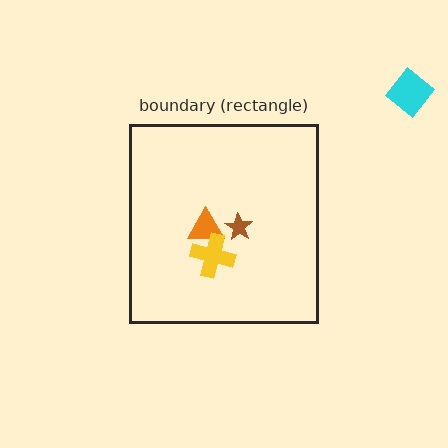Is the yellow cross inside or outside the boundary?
Inside.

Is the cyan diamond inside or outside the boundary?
Outside.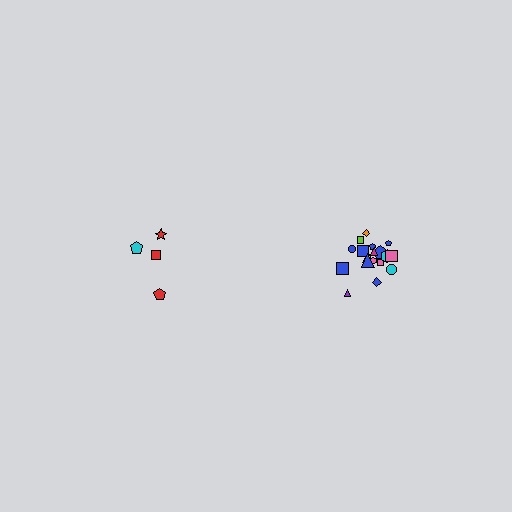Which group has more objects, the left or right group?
The right group.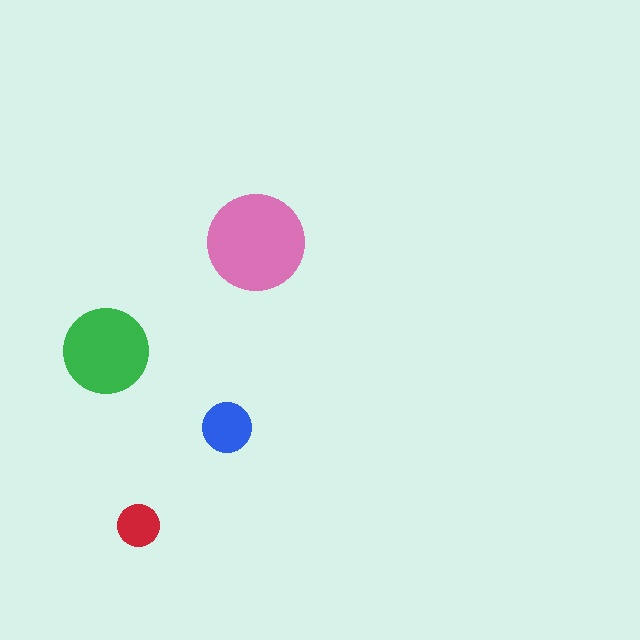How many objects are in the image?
There are 4 objects in the image.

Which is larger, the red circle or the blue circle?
The blue one.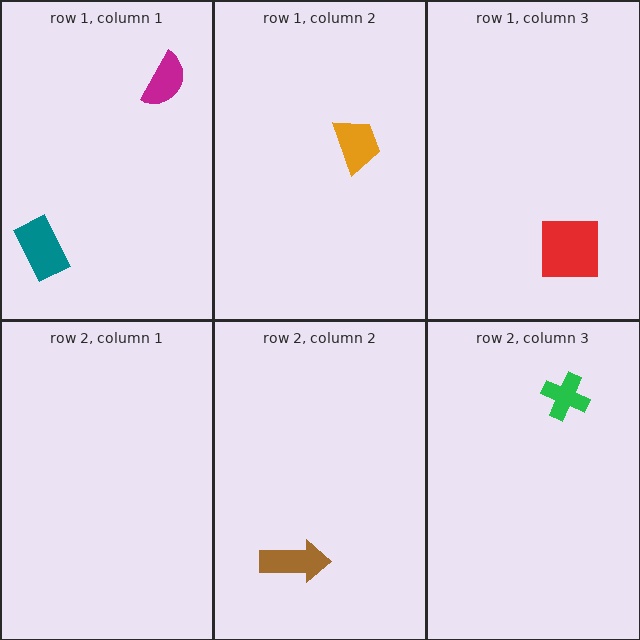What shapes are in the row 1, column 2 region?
The orange trapezoid.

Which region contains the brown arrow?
The row 2, column 2 region.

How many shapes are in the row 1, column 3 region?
1.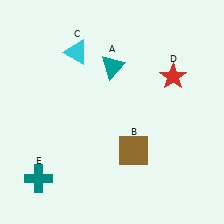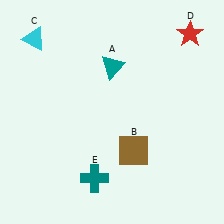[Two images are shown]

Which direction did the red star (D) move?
The red star (D) moved up.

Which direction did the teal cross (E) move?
The teal cross (E) moved right.